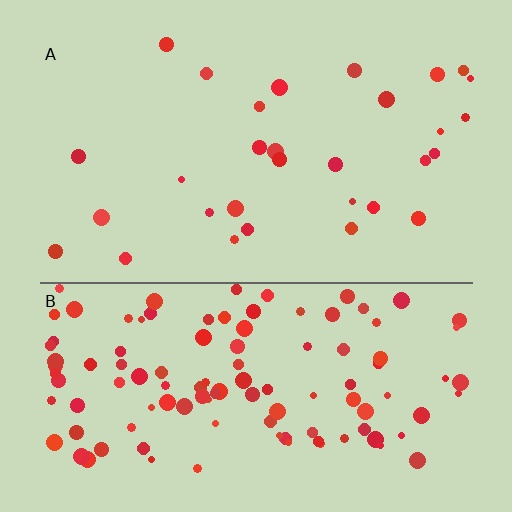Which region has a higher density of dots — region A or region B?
B (the bottom).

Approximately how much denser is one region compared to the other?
Approximately 3.8× — region B over region A.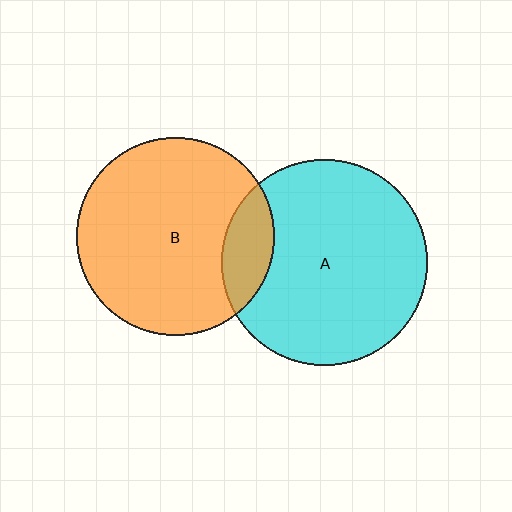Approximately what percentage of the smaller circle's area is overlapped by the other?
Approximately 15%.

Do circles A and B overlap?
Yes.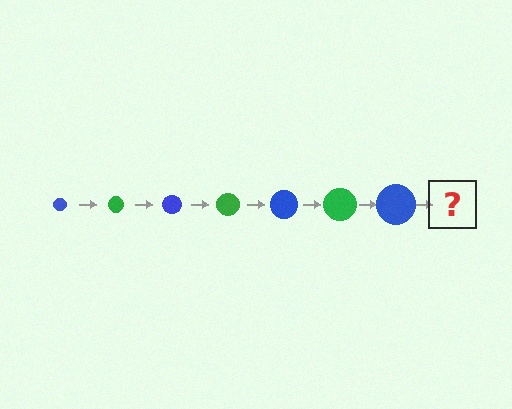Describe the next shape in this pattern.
It should be a green circle, larger than the previous one.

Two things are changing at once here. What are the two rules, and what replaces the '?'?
The two rules are that the circle grows larger each step and the color cycles through blue and green. The '?' should be a green circle, larger than the previous one.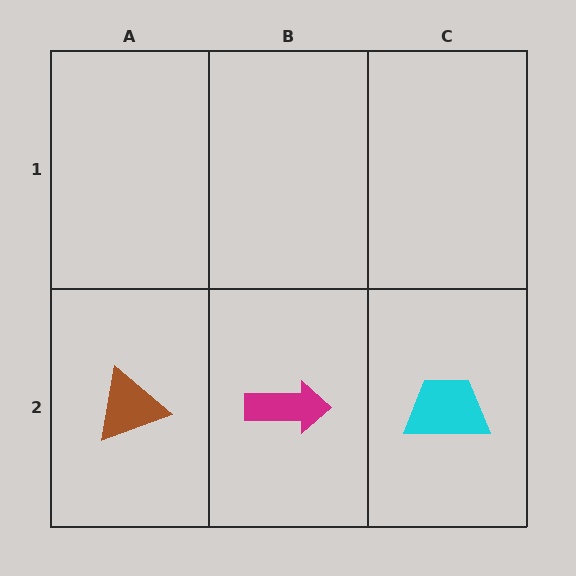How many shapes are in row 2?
3 shapes.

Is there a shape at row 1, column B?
No, that cell is empty.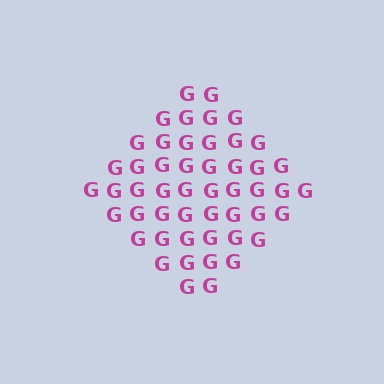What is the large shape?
The large shape is a diamond.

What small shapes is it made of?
It is made of small letter G's.